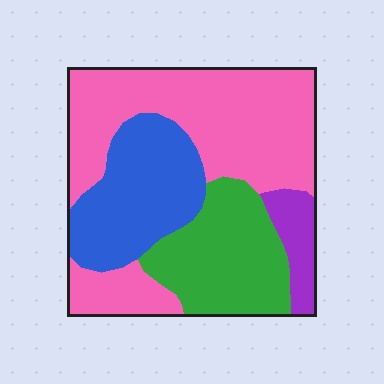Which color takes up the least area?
Purple, at roughly 5%.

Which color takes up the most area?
Pink, at roughly 45%.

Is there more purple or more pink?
Pink.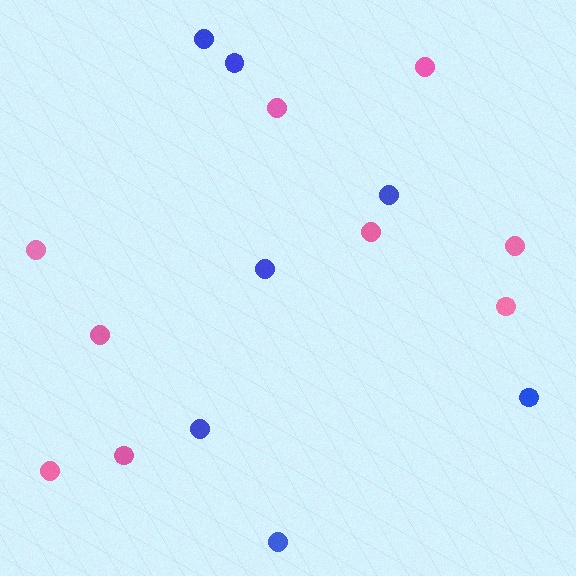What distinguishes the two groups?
There are 2 groups: one group of blue circles (7) and one group of pink circles (9).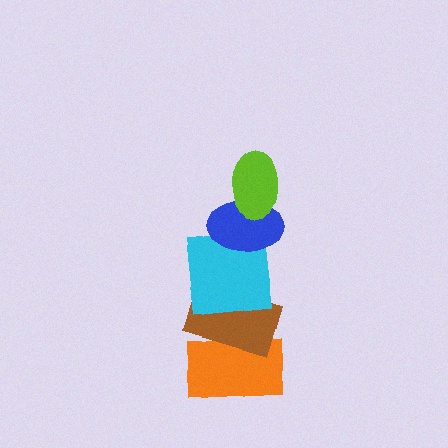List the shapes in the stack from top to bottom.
From top to bottom: the lime ellipse, the blue ellipse, the cyan square, the brown rectangle, the orange rectangle.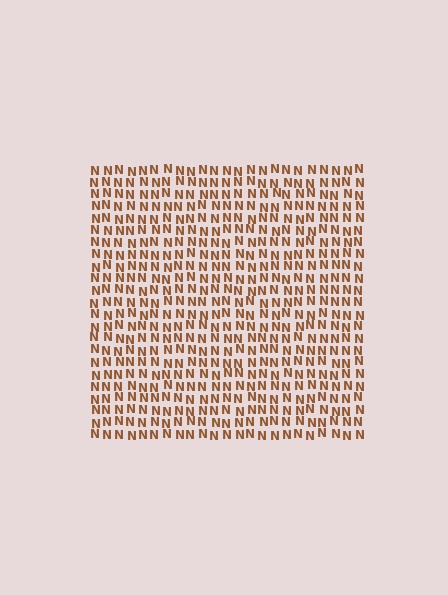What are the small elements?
The small elements are letter N's.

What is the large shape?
The large shape is a square.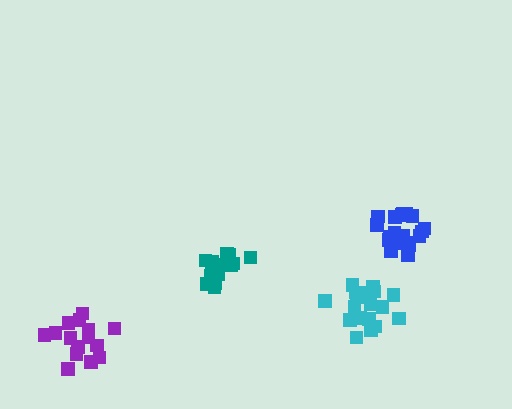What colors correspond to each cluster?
The clusters are colored: cyan, teal, blue, purple.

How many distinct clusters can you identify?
There are 4 distinct clusters.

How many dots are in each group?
Group 1: 19 dots, Group 2: 16 dots, Group 3: 20 dots, Group 4: 16 dots (71 total).